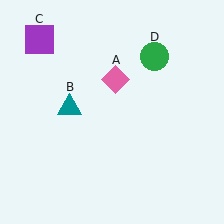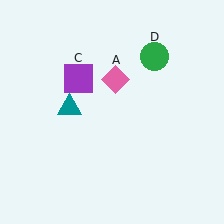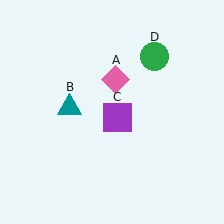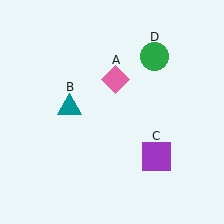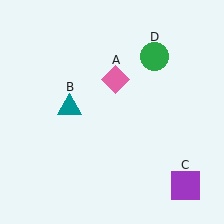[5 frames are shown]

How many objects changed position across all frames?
1 object changed position: purple square (object C).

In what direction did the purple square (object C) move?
The purple square (object C) moved down and to the right.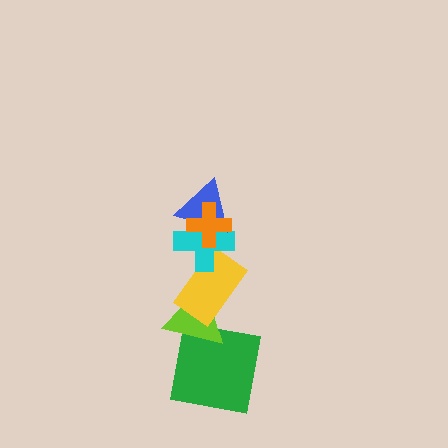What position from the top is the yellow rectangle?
The yellow rectangle is 4th from the top.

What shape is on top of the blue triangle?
The orange cross is on top of the blue triangle.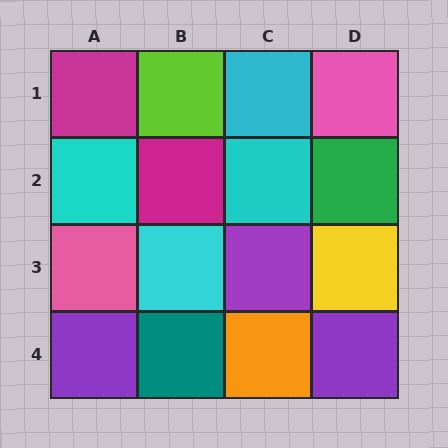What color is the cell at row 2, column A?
Cyan.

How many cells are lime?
1 cell is lime.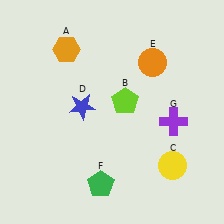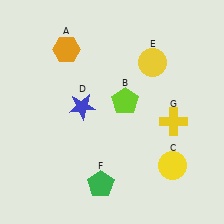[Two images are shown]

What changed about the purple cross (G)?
In Image 1, G is purple. In Image 2, it changed to yellow.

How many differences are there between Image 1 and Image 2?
There are 2 differences between the two images.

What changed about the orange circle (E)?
In Image 1, E is orange. In Image 2, it changed to yellow.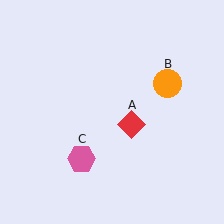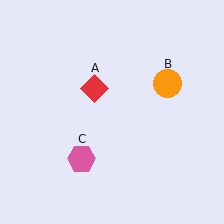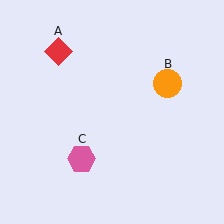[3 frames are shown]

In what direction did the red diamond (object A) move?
The red diamond (object A) moved up and to the left.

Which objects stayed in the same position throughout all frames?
Orange circle (object B) and pink hexagon (object C) remained stationary.